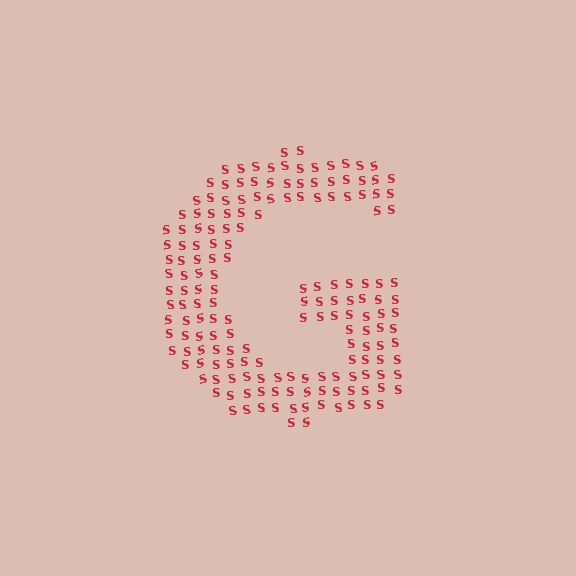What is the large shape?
The large shape is the letter G.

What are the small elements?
The small elements are letter S's.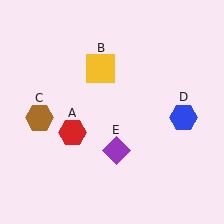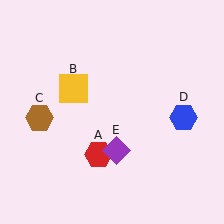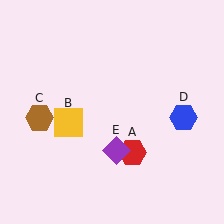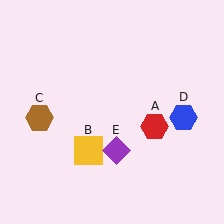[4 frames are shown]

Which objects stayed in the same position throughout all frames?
Brown hexagon (object C) and blue hexagon (object D) and purple diamond (object E) remained stationary.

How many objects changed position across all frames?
2 objects changed position: red hexagon (object A), yellow square (object B).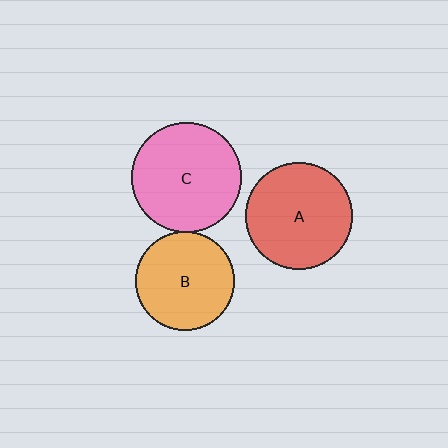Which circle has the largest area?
Circle C (pink).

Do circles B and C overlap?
Yes.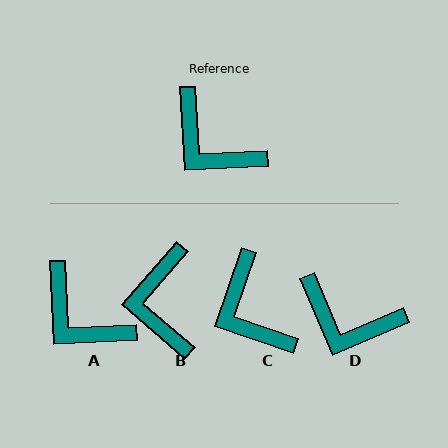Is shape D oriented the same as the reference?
No, it is off by about 20 degrees.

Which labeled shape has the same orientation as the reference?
A.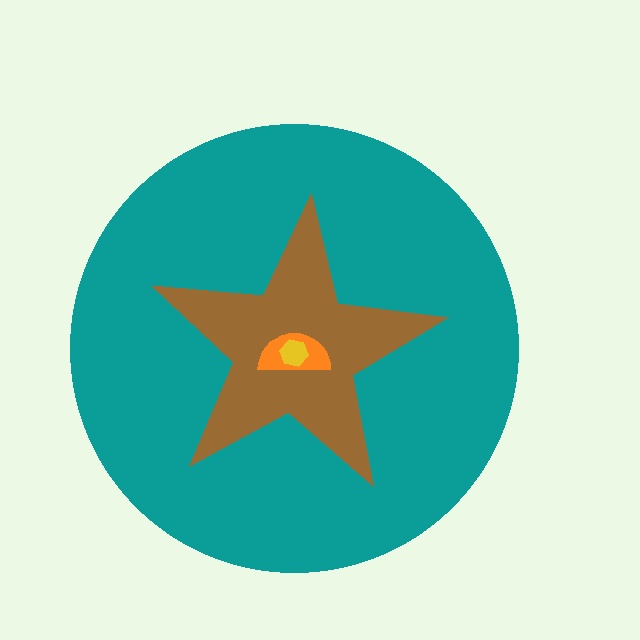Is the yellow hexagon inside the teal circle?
Yes.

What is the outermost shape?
The teal circle.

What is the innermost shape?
The yellow hexagon.